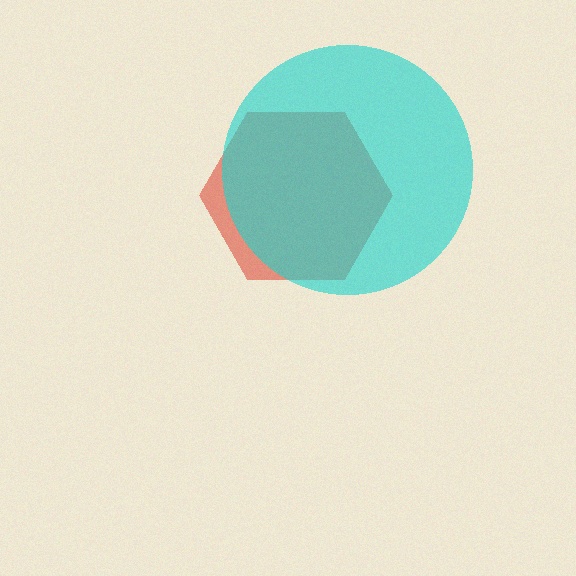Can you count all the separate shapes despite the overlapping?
Yes, there are 2 separate shapes.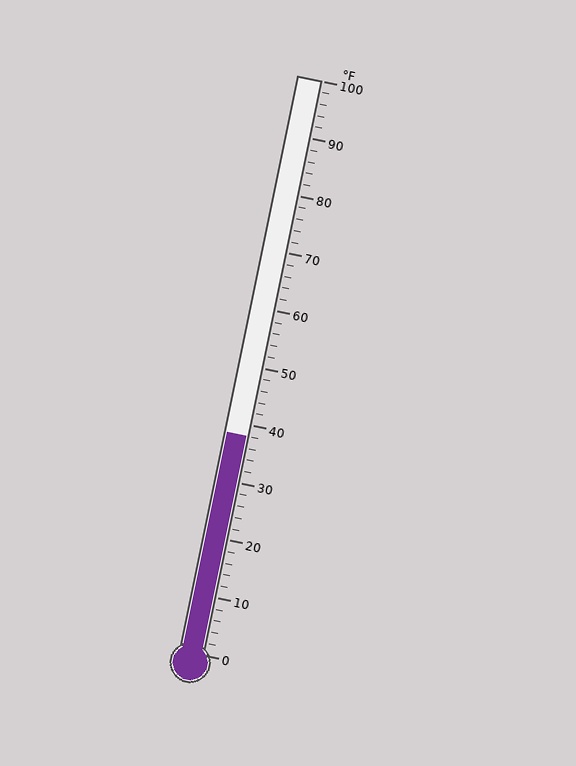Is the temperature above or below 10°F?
The temperature is above 10°F.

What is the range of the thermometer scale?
The thermometer scale ranges from 0°F to 100°F.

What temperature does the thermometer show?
The thermometer shows approximately 38°F.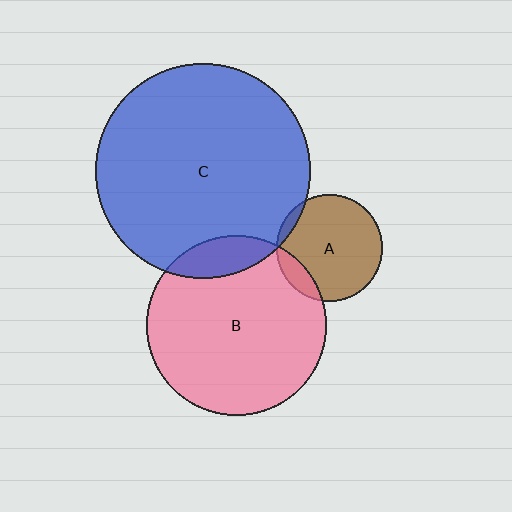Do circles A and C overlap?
Yes.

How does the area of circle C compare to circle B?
Approximately 1.4 times.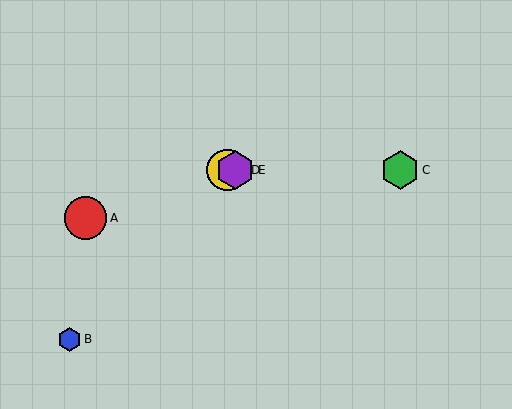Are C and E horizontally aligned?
Yes, both are at y≈170.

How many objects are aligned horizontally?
3 objects (C, D, E) are aligned horizontally.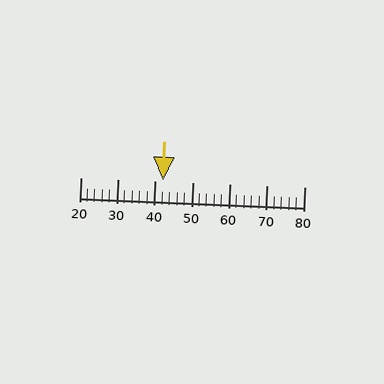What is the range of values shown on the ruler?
The ruler shows values from 20 to 80.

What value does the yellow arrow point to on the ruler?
The yellow arrow points to approximately 42.